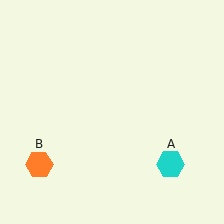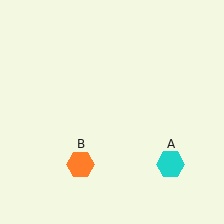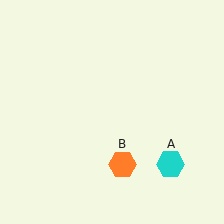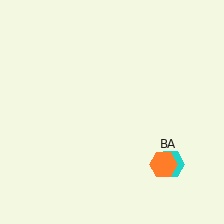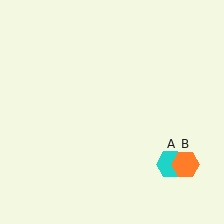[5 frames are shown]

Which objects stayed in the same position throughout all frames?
Cyan hexagon (object A) remained stationary.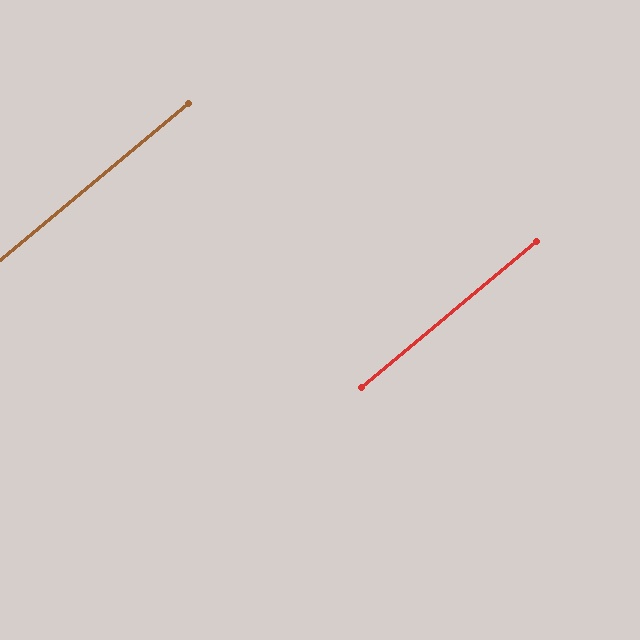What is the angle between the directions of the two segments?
Approximately 0 degrees.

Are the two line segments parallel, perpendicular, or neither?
Parallel — their directions differ by only 0.2°.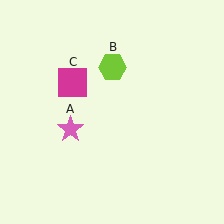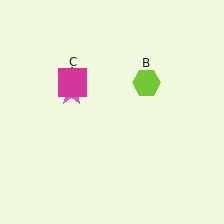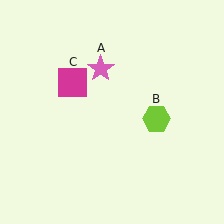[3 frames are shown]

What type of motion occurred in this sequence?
The pink star (object A), lime hexagon (object B) rotated clockwise around the center of the scene.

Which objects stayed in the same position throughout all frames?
Magenta square (object C) remained stationary.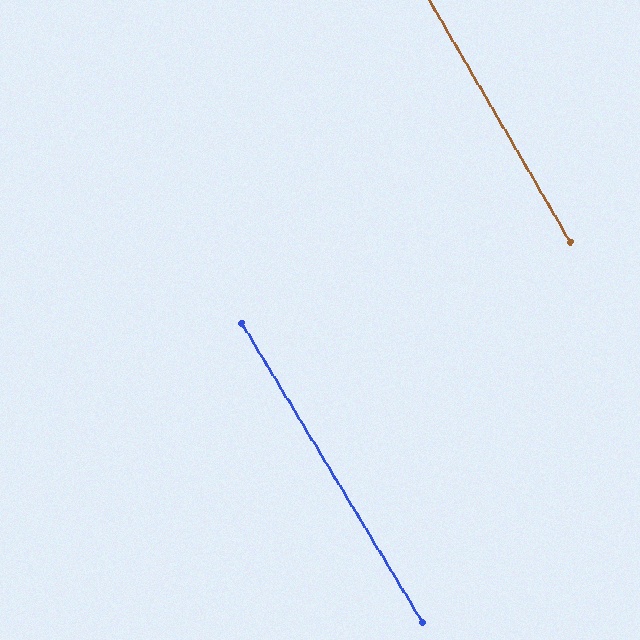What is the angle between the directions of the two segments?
Approximately 1 degree.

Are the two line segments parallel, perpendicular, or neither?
Parallel — their directions differ by only 1.1°.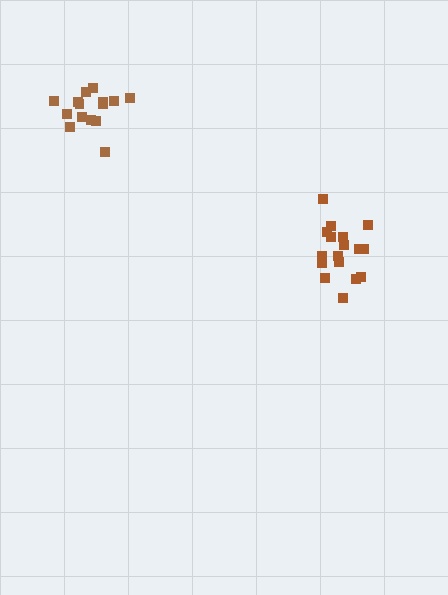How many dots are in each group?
Group 1: 17 dots, Group 2: 15 dots (32 total).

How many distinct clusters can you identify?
There are 2 distinct clusters.